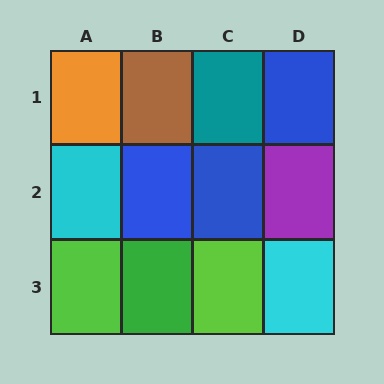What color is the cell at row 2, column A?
Cyan.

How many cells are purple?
1 cell is purple.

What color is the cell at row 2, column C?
Blue.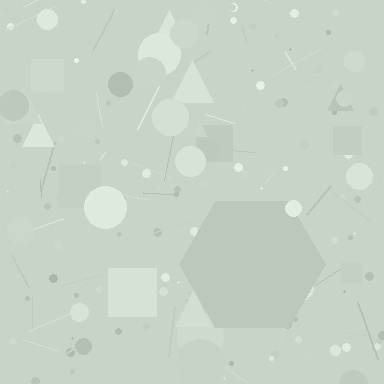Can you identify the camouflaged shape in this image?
The camouflaged shape is a hexagon.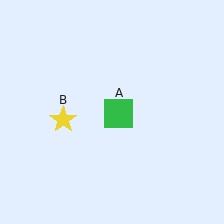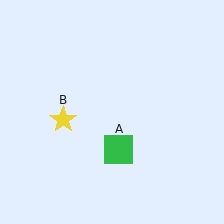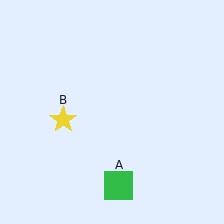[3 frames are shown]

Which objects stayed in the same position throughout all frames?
Yellow star (object B) remained stationary.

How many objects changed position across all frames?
1 object changed position: green square (object A).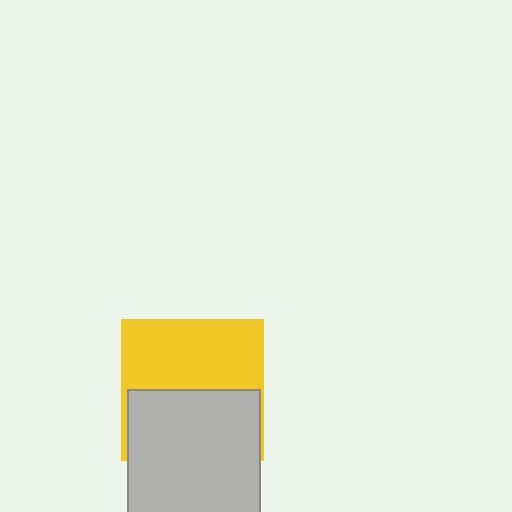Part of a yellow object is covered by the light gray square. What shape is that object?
It is a square.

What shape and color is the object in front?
The object in front is a light gray square.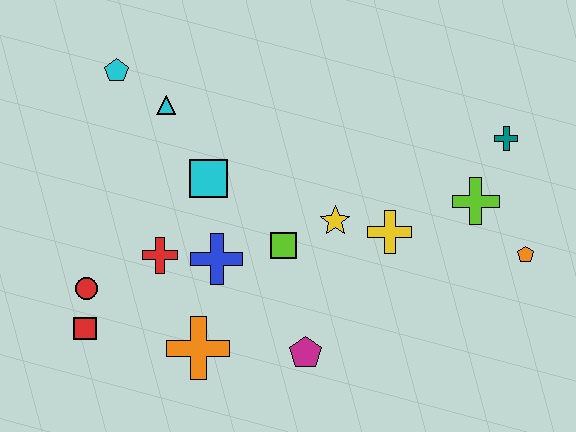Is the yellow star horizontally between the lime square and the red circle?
No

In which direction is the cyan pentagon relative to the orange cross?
The cyan pentagon is above the orange cross.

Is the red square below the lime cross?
Yes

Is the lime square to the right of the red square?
Yes